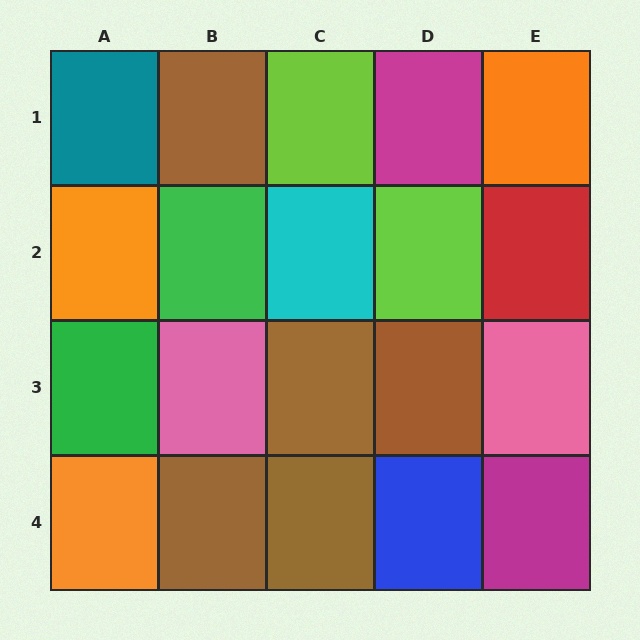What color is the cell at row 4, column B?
Brown.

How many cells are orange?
3 cells are orange.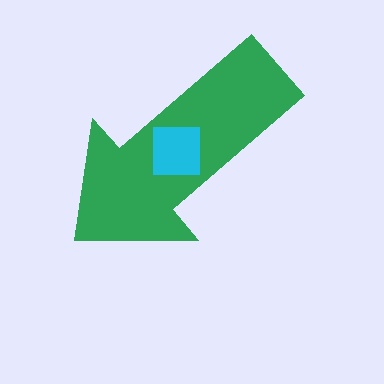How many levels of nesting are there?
2.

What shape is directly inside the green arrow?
The cyan square.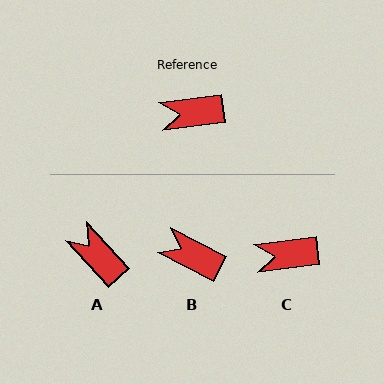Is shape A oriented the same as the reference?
No, it is off by about 54 degrees.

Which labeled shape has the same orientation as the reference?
C.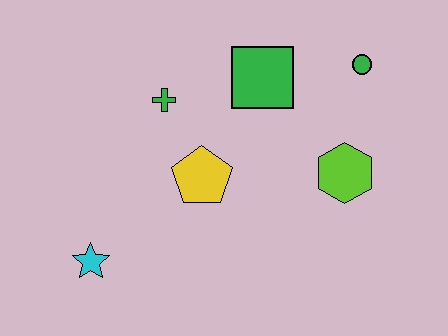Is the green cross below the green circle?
Yes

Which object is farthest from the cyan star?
The green circle is farthest from the cyan star.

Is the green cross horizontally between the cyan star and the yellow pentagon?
Yes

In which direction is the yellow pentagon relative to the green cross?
The yellow pentagon is below the green cross.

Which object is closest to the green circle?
The green square is closest to the green circle.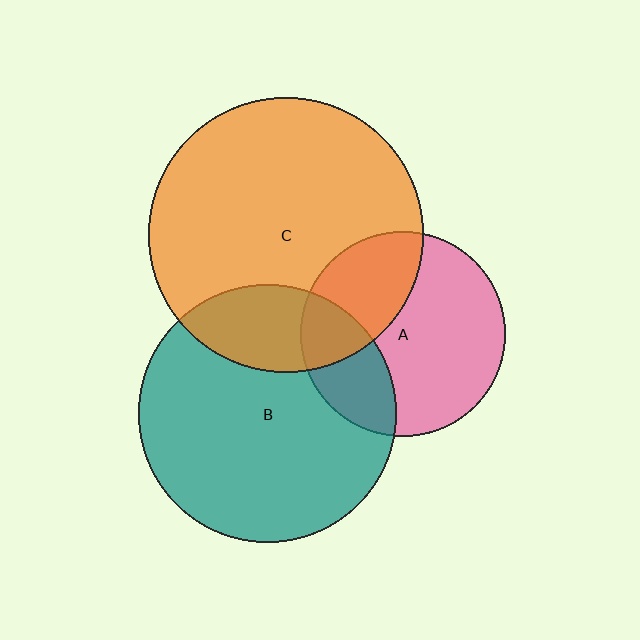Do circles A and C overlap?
Yes.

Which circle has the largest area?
Circle C (orange).